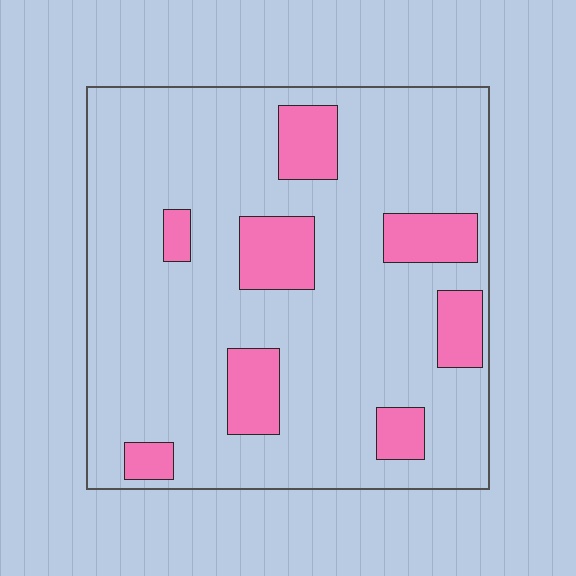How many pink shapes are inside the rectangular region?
8.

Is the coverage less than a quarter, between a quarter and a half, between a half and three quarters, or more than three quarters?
Less than a quarter.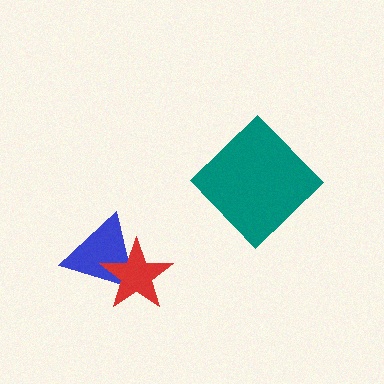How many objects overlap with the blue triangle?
1 object overlaps with the blue triangle.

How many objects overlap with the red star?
1 object overlaps with the red star.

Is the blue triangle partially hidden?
Yes, it is partially covered by another shape.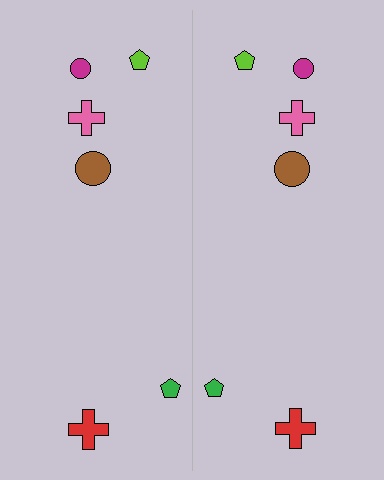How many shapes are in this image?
There are 12 shapes in this image.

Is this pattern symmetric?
Yes, this pattern has bilateral (reflection) symmetry.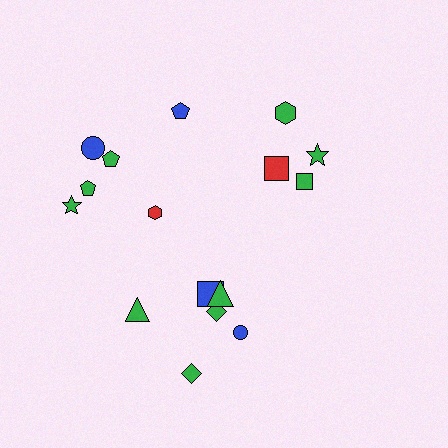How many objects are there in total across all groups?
There are 16 objects.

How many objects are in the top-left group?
There are 6 objects.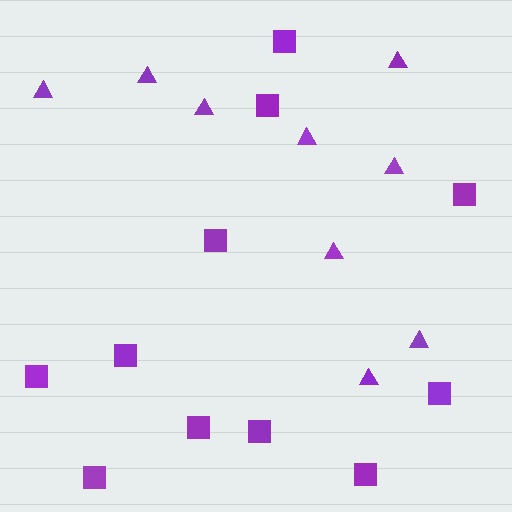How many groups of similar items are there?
There are 2 groups: one group of triangles (9) and one group of squares (11).